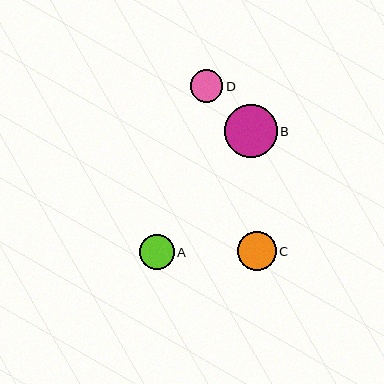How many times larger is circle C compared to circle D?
Circle C is approximately 1.2 times the size of circle D.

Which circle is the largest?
Circle B is the largest with a size of approximately 53 pixels.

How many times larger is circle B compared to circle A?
Circle B is approximately 1.5 times the size of circle A.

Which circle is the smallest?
Circle D is the smallest with a size of approximately 33 pixels.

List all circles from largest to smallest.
From largest to smallest: B, C, A, D.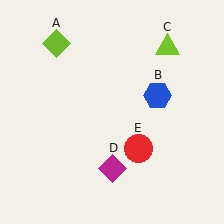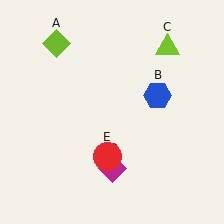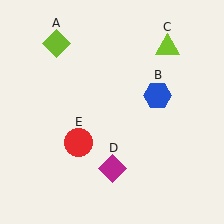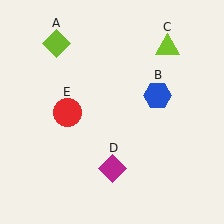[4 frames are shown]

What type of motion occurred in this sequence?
The red circle (object E) rotated clockwise around the center of the scene.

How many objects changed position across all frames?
1 object changed position: red circle (object E).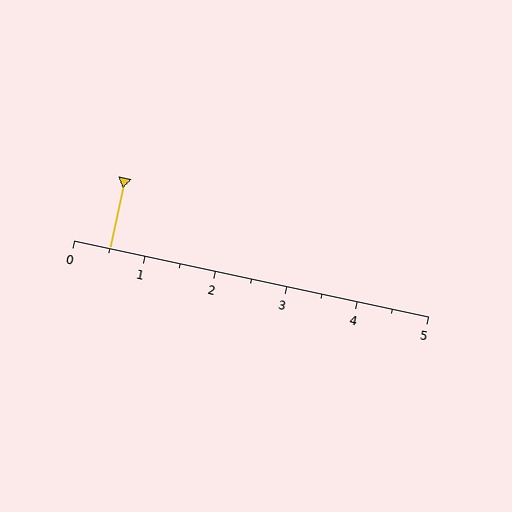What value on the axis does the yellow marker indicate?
The marker indicates approximately 0.5.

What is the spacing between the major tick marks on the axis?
The major ticks are spaced 1 apart.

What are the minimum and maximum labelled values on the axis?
The axis runs from 0 to 5.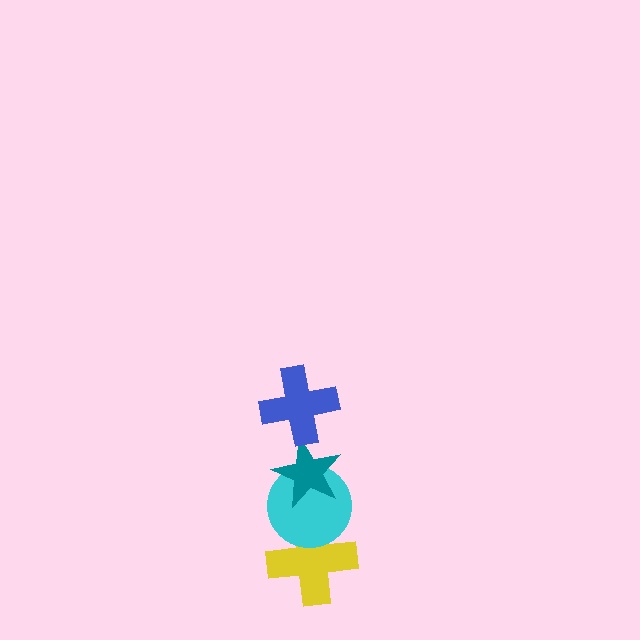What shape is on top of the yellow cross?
The cyan circle is on top of the yellow cross.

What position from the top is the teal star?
The teal star is 2nd from the top.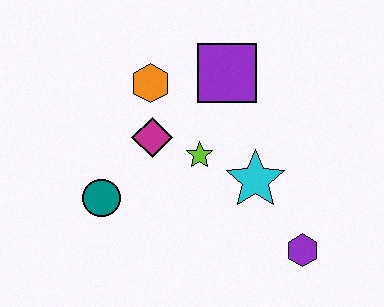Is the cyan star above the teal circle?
Yes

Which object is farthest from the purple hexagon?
The orange hexagon is farthest from the purple hexagon.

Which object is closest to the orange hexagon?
The magenta diamond is closest to the orange hexagon.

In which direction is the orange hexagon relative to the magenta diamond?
The orange hexagon is above the magenta diamond.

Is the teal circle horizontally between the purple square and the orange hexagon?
No